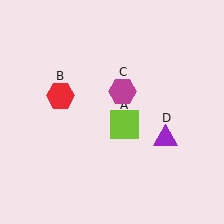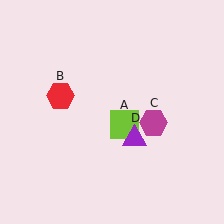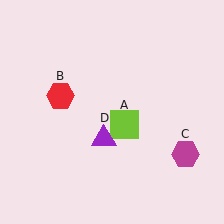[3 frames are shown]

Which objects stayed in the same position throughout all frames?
Lime square (object A) and red hexagon (object B) remained stationary.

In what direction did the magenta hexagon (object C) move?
The magenta hexagon (object C) moved down and to the right.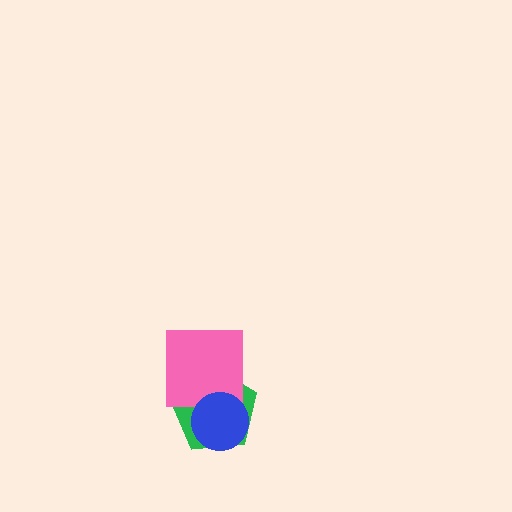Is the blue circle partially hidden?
No, no other shape covers it.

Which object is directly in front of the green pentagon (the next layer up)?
The pink square is directly in front of the green pentagon.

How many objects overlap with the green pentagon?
2 objects overlap with the green pentagon.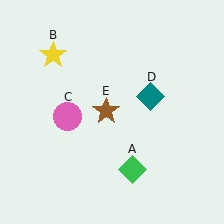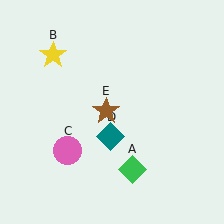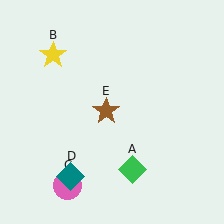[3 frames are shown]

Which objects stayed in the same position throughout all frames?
Green diamond (object A) and yellow star (object B) and brown star (object E) remained stationary.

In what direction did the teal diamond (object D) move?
The teal diamond (object D) moved down and to the left.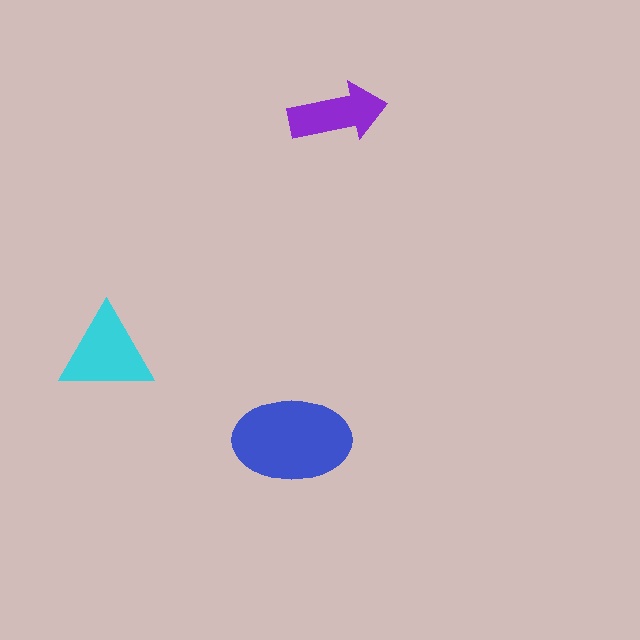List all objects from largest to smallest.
The blue ellipse, the cyan triangle, the purple arrow.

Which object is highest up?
The purple arrow is topmost.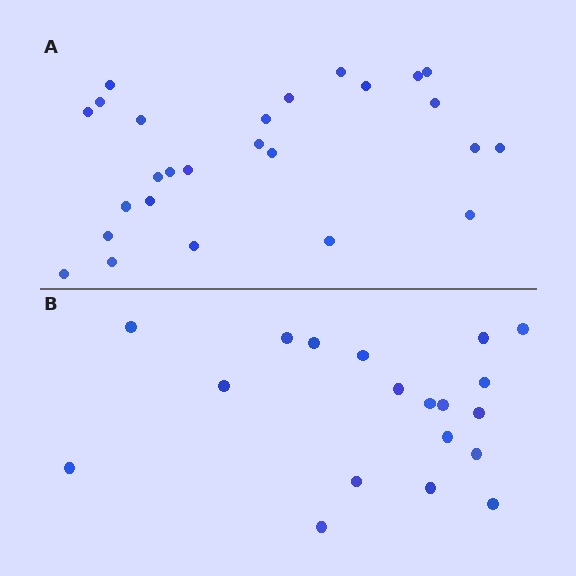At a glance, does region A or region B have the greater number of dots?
Region A (the top region) has more dots.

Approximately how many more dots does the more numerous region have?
Region A has roughly 8 or so more dots than region B.